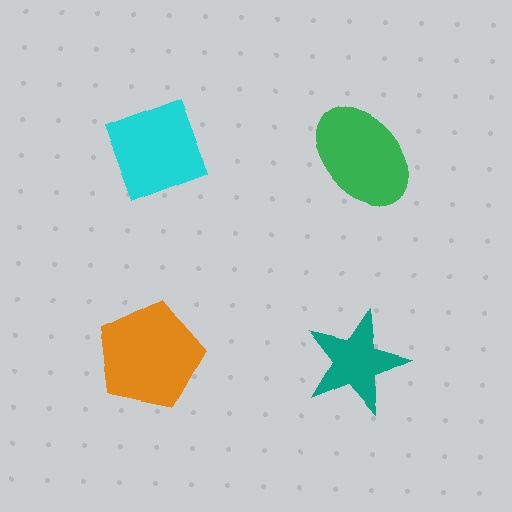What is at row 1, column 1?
A cyan diamond.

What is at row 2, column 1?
An orange pentagon.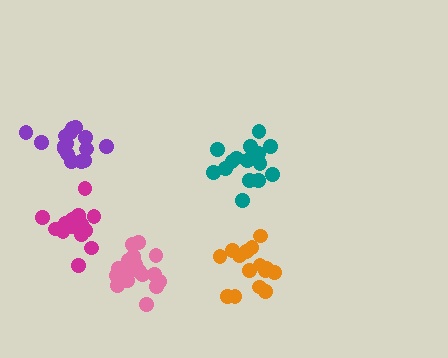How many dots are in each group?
Group 1: 16 dots, Group 2: 21 dots, Group 3: 16 dots, Group 4: 17 dots, Group 5: 16 dots (86 total).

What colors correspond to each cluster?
The clusters are colored: purple, pink, orange, magenta, teal.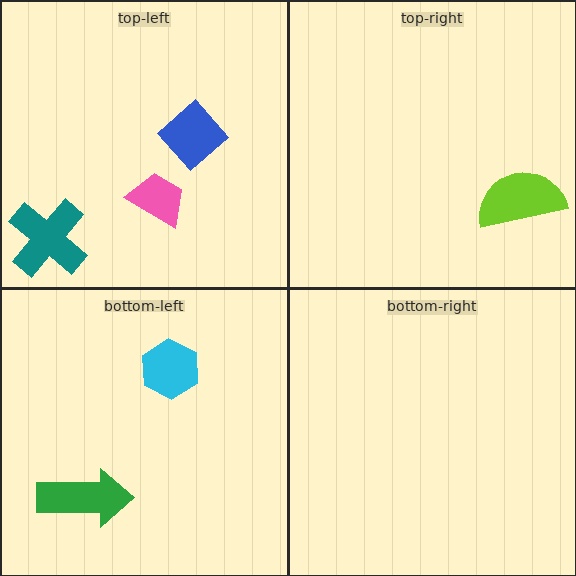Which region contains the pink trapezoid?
The top-left region.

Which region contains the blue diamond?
The top-left region.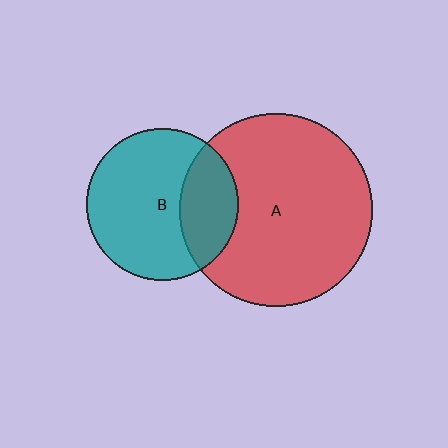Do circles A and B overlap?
Yes.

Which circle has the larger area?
Circle A (red).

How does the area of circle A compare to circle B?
Approximately 1.6 times.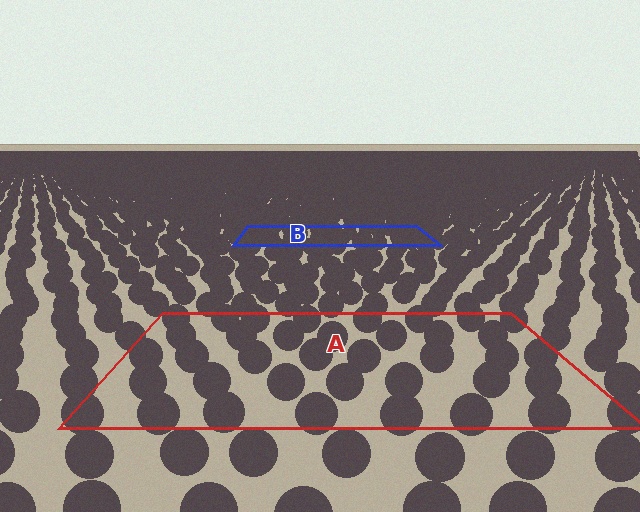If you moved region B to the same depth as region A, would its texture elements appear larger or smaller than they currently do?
They would appear larger. At a closer depth, the same texture elements are projected at a bigger on-screen size.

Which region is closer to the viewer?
Region A is closer. The texture elements there are larger and more spread out.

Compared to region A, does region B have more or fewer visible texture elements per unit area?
Region B has more texture elements per unit area — they are packed more densely because it is farther away.